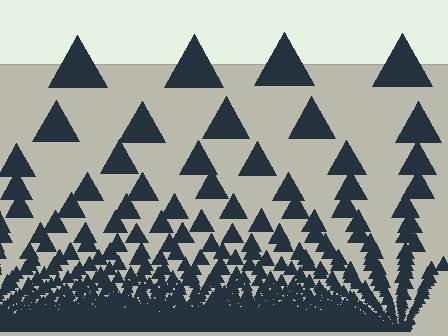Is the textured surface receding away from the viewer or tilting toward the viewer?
The surface appears to tilt toward the viewer. Texture elements get larger and sparser toward the top.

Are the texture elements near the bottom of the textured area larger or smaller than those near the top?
Smaller. The gradient is inverted — elements near the bottom are smaller and denser.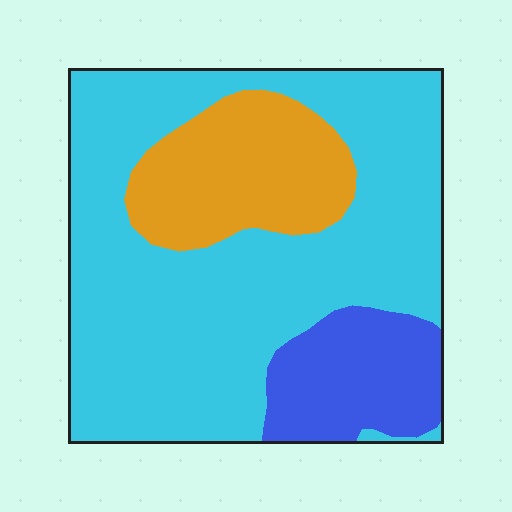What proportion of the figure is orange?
Orange takes up about one fifth (1/5) of the figure.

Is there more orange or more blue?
Orange.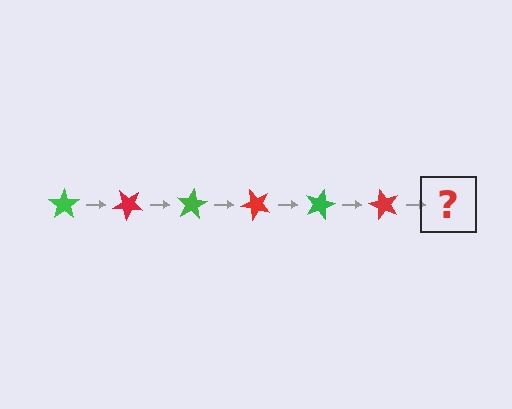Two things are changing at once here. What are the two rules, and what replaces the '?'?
The two rules are that it rotates 40 degrees each step and the color cycles through green and red. The '?' should be a green star, rotated 240 degrees from the start.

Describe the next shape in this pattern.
It should be a green star, rotated 240 degrees from the start.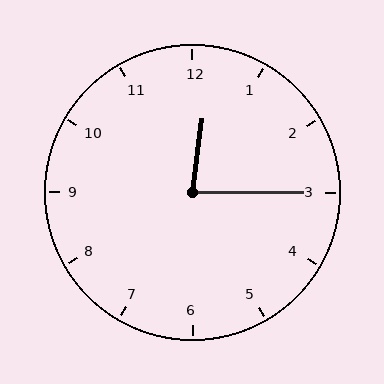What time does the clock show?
12:15.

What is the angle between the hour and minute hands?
Approximately 82 degrees.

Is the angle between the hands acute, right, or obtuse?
It is acute.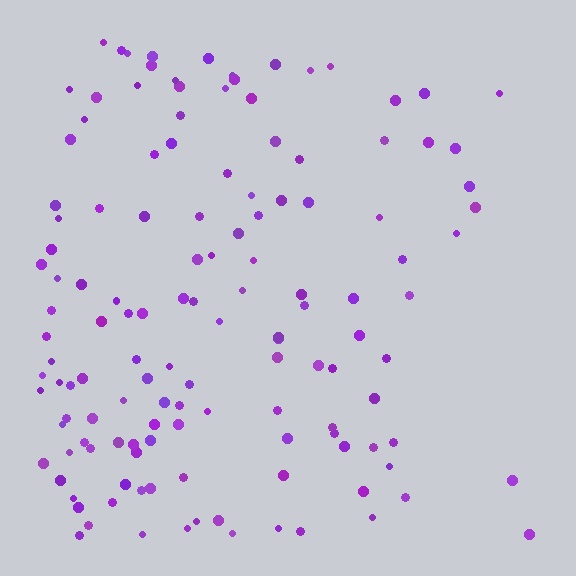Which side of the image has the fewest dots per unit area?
The right.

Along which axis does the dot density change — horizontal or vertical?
Horizontal.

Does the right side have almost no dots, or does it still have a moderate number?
Still a moderate number, just noticeably fewer than the left.